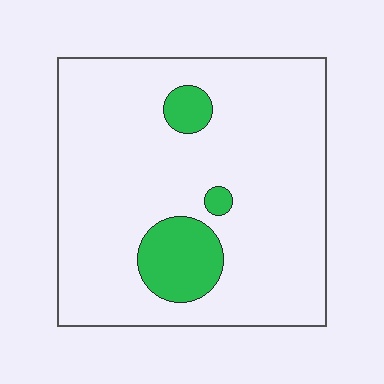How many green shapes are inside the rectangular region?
3.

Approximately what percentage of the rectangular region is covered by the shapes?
Approximately 10%.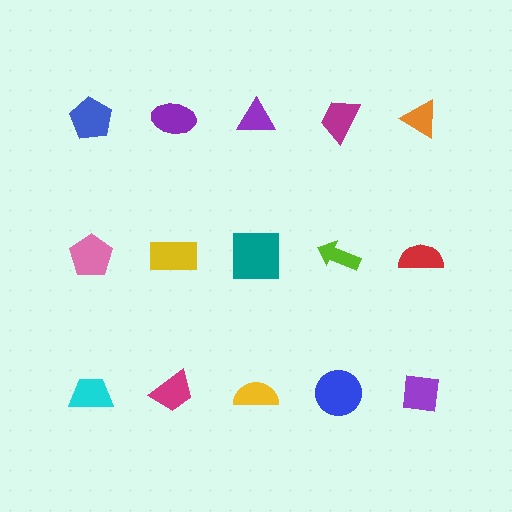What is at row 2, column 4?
A lime arrow.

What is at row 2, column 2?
A yellow rectangle.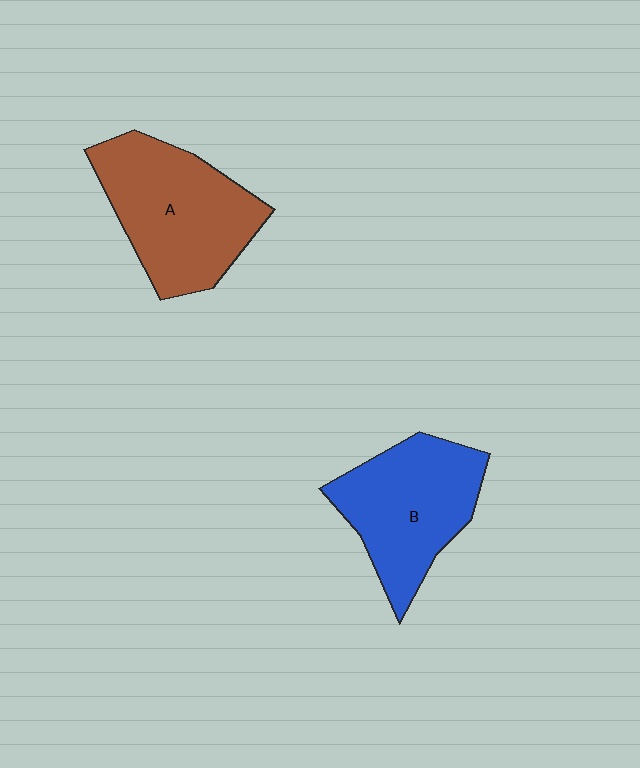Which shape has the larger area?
Shape A (brown).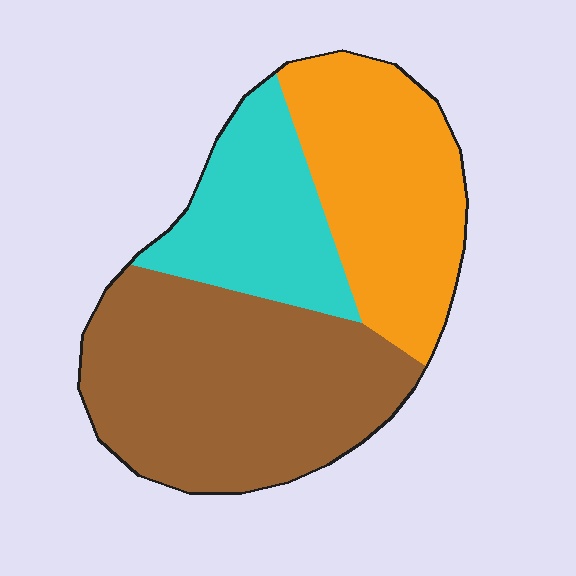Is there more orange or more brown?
Brown.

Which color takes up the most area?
Brown, at roughly 45%.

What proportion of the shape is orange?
Orange takes up about one third (1/3) of the shape.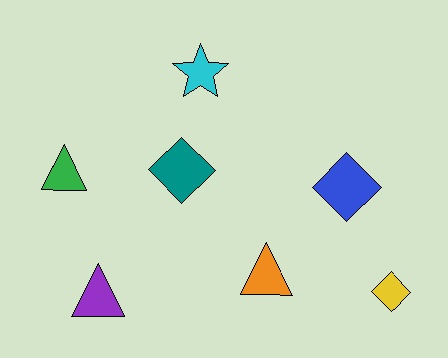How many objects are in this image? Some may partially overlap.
There are 7 objects.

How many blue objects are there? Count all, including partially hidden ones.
There is 1 blue object.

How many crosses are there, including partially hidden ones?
There are no crosses.